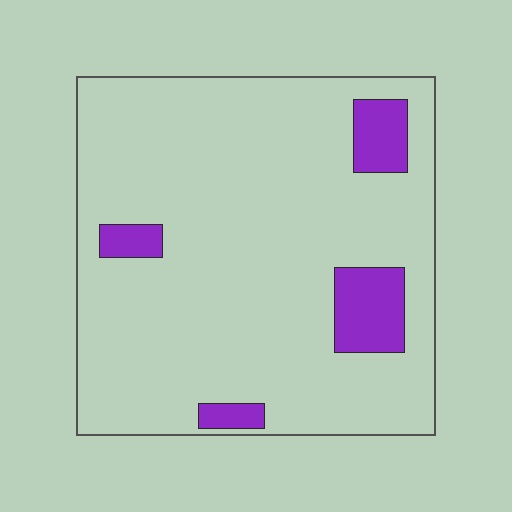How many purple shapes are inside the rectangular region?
4.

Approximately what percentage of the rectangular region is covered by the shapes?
Approximately 10%.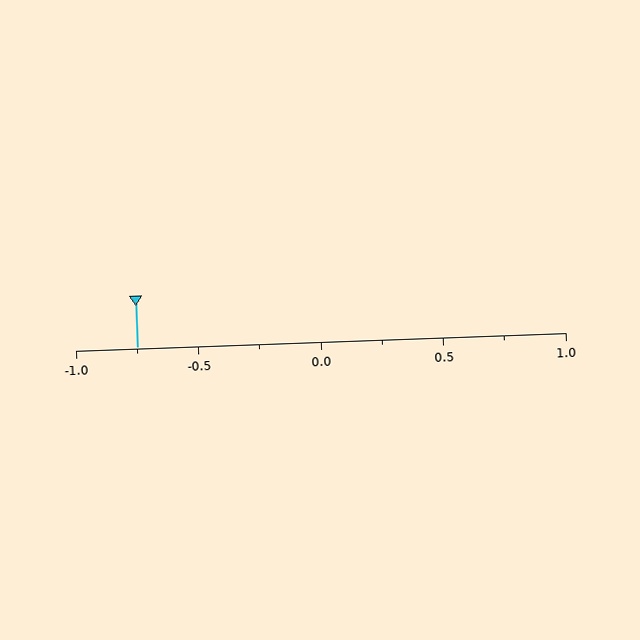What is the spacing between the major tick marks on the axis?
The major ticks are spaced 0.5 apart.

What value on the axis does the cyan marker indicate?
The marker indicates approximately -0.75.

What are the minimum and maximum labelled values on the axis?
The axis runs from -1.0 to 1.0.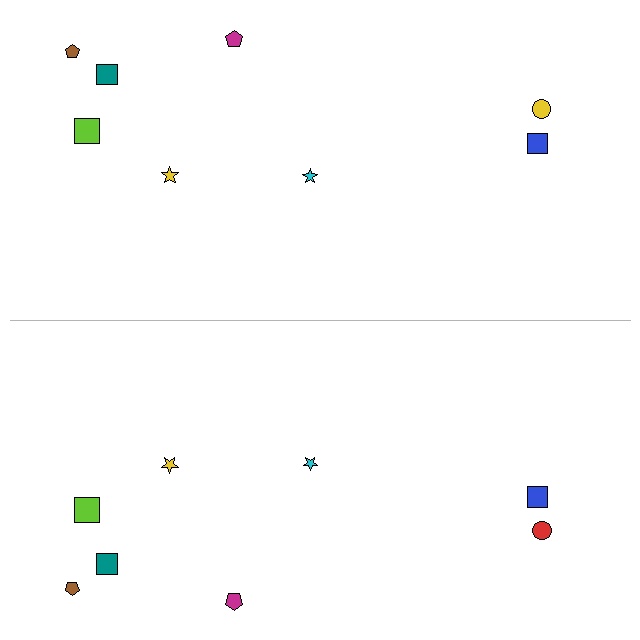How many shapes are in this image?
There are 16 shapes in this image.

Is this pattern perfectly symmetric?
No, the pattern is not perfectly symmetric. The red circle on the bottom side breaks the symmetry — its mirror counterpart is yellow.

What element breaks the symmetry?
The red circle on the bottom side breaks the symmetry — its mirror counterpart is yellow.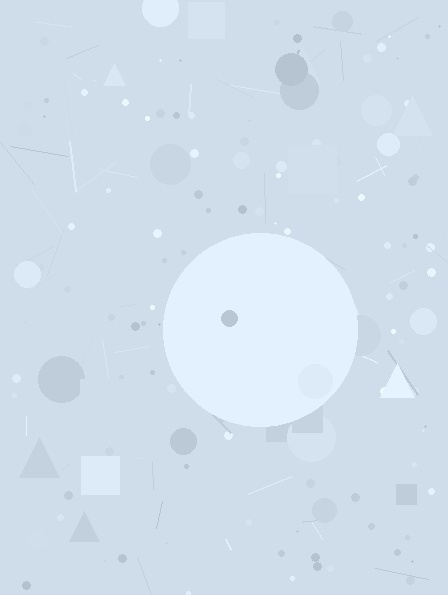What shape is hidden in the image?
A circle is hidden in the image.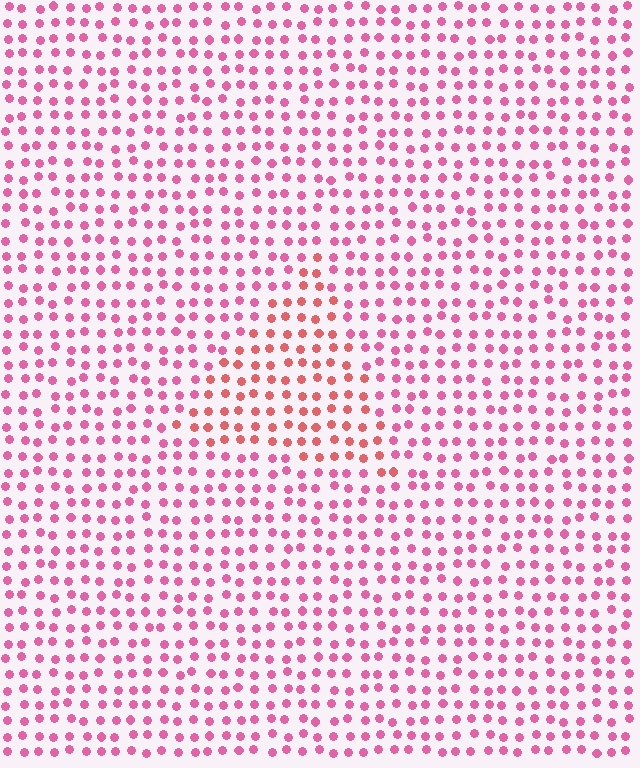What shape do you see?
I see a triangle.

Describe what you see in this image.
The image is filled with small pink elements in a uniform arrangement. A triangle-shaped region is visible where the elements are tinted to a slightly different hue, forming a subtle color boundary.